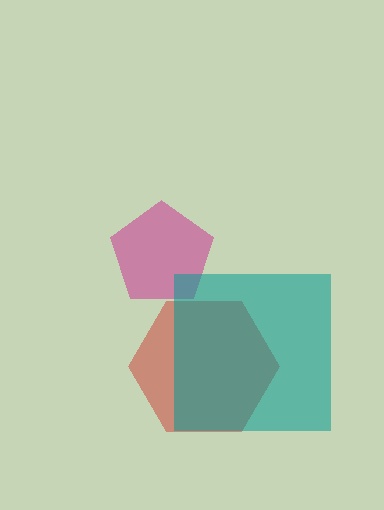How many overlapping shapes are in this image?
There are 3 overlapping shapes in the image.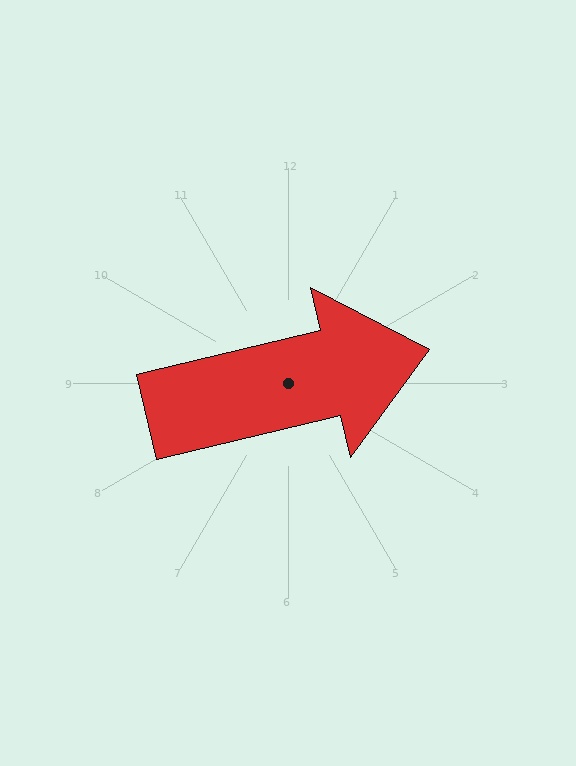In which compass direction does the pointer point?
East.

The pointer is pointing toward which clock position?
Roughly 3 o'clock.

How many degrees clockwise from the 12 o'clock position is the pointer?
Approximately 77 degrees.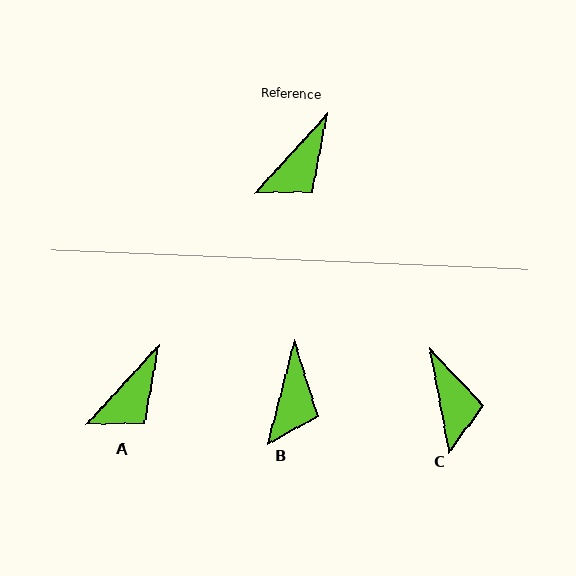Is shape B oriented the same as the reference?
No, it is off by about 28 degrees.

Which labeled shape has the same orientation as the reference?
A.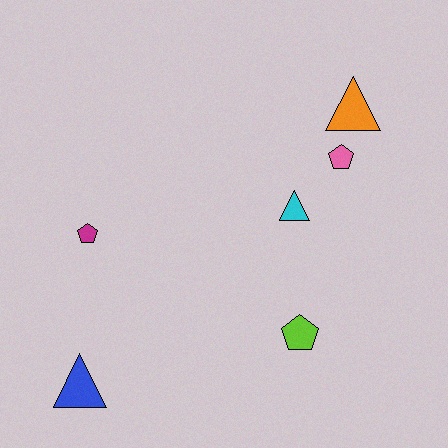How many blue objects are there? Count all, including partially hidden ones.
There is 1 blue object.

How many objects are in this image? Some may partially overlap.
There are 6 objects.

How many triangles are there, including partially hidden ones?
There are 3 triangles.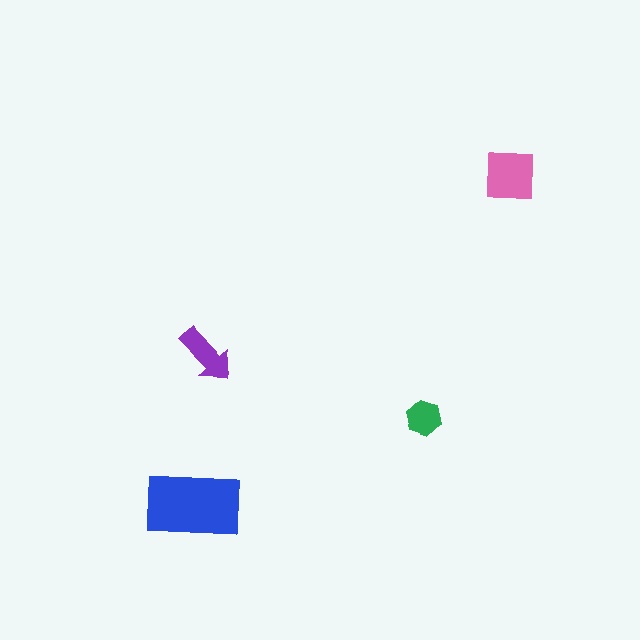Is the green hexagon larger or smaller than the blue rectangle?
Smaller.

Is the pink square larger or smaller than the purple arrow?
Larger.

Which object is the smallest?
The green hexagon.